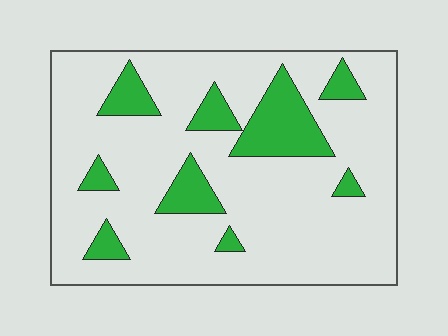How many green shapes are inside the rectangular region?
9.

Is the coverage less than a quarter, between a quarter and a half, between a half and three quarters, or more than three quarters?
Less than a quarter.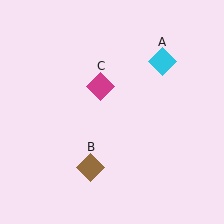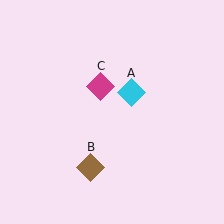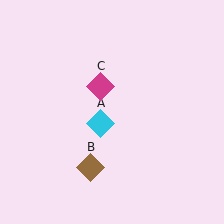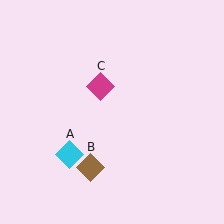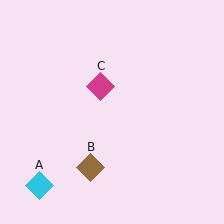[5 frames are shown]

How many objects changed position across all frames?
1 object changed position: cyan diamond (object A).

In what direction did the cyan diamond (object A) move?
The cyan diamond (object A) moved down and to the left.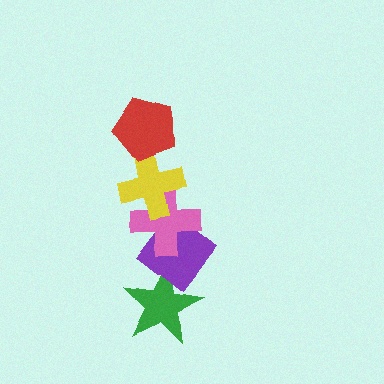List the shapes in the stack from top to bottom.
From top to bottom: the red pentagon, the yellow cross, the pink cross, the purple diamond, the green star.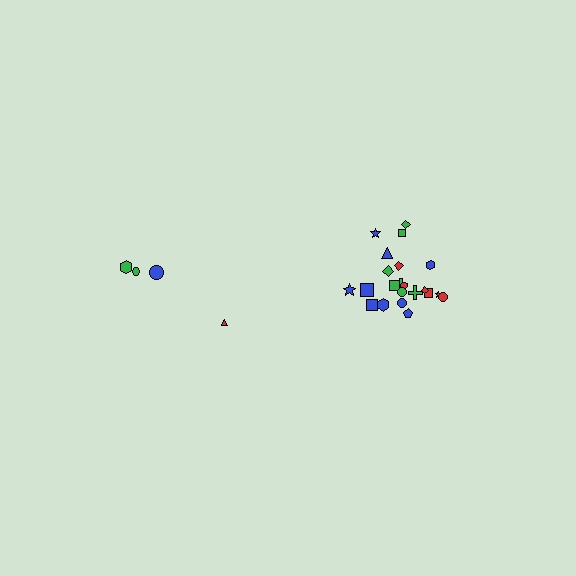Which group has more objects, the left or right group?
The right group.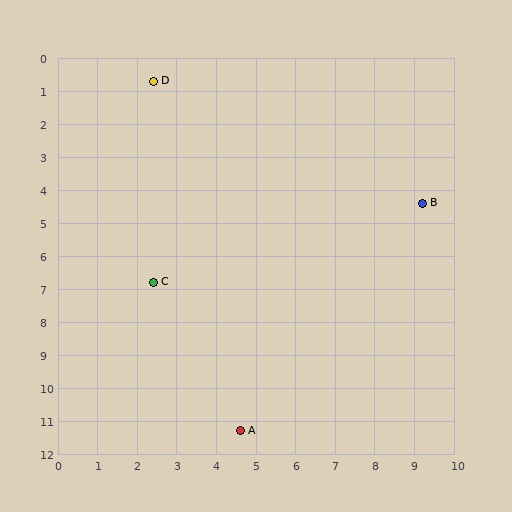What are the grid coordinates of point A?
Point A is at approximately (4.6, 11.3).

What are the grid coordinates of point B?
Point B is at approximately (9.2, 4.4).